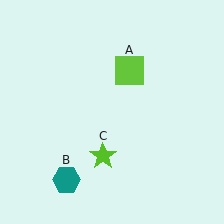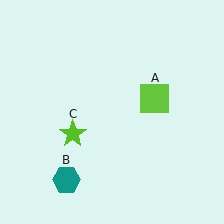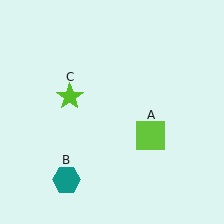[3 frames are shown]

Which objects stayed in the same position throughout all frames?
Teal hexagon (object B) remained stationary.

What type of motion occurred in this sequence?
The lime square (object A), lime star (object C) rotated clockwise around the center of the scene.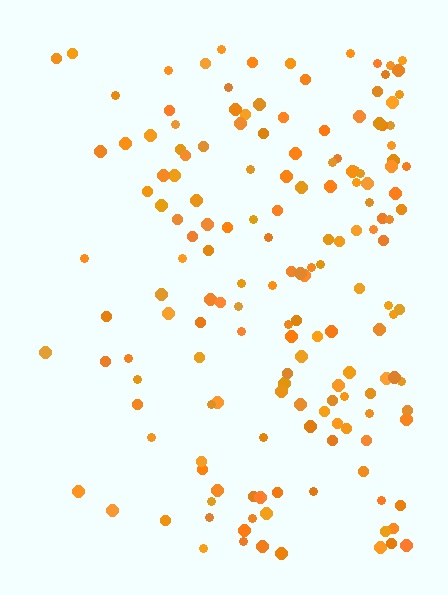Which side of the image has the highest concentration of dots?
The right.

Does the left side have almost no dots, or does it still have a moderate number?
Still a moderate number, just noticeably fewer than the right.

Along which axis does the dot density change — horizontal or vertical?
Horizontal.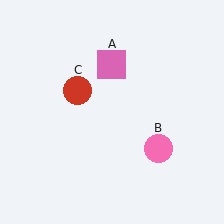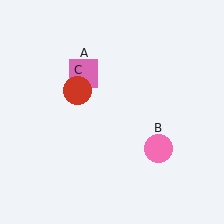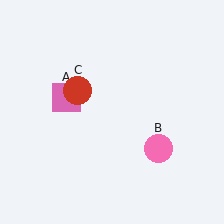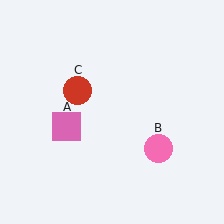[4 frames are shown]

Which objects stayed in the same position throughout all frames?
Pink circle (object B) and red circle (object C) remained stationary.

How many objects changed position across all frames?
1 object changed position: pink square (object A).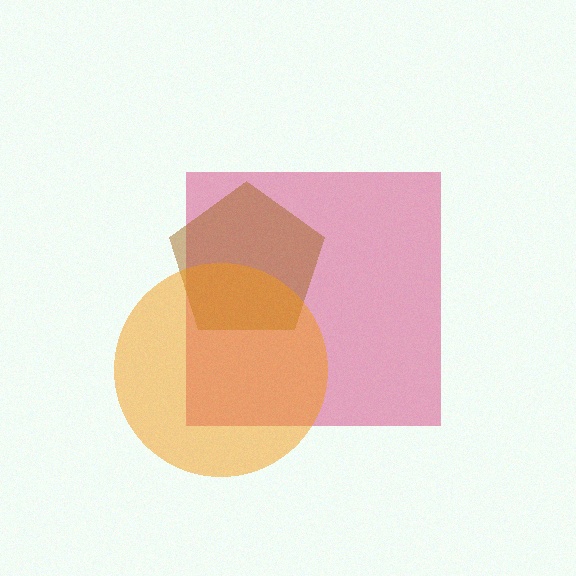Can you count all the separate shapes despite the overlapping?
Yes, there are 3 separate shapes.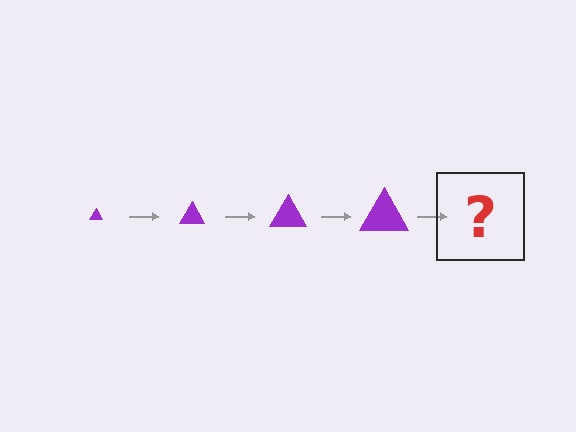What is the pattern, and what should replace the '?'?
The pattern is that the triangle gets progressively larger each step. The '?' should be a purple triangle, larger than the previous one.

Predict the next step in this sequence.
The next step is a purple triangle, larger than the previous one.